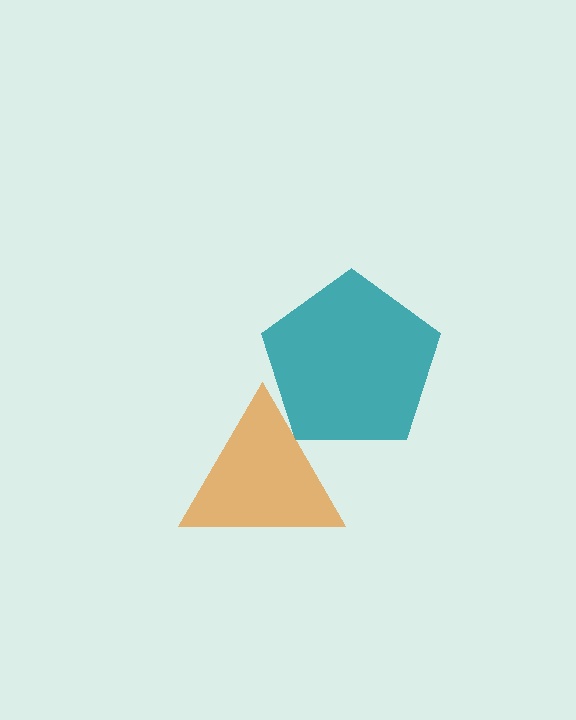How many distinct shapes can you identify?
There are 2 distinct shapes: a teal pentagon, an orange triangle.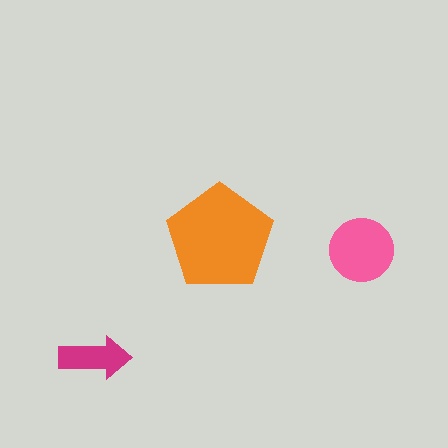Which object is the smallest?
The magenta arrow.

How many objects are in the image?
There are 3 objects in the image.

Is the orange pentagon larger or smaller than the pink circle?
Larger.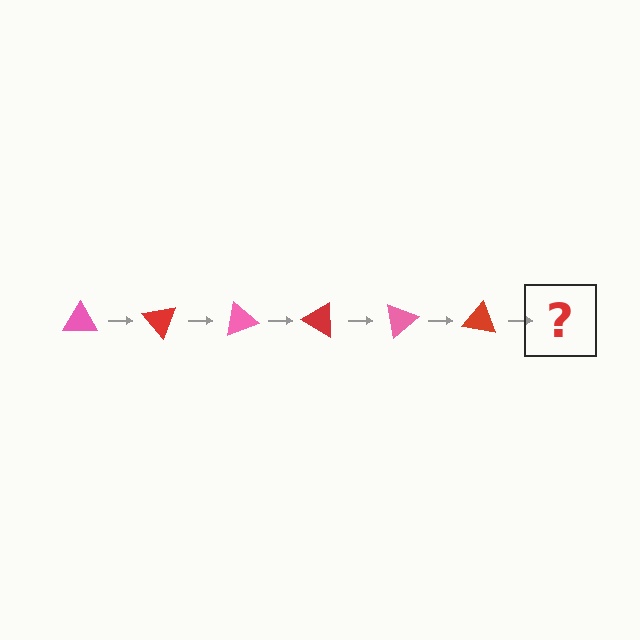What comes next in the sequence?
The next element should be a pink triangle, rotated 300 degrees from the start.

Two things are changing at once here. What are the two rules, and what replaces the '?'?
The two rules are that it rotates 50 degrees each step and the color cycles through pink and red. The '?' should be a pink triangle, rotated 300 degrees from the start.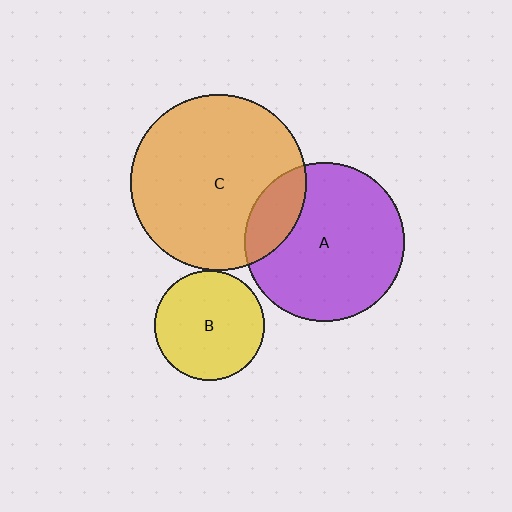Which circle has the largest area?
Circle C (orange).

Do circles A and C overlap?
Yes.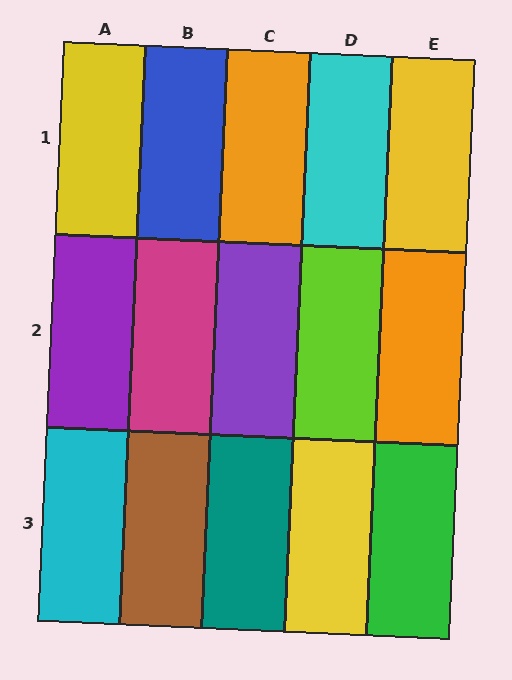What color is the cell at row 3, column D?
Yellow.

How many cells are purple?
2 cells are purple.